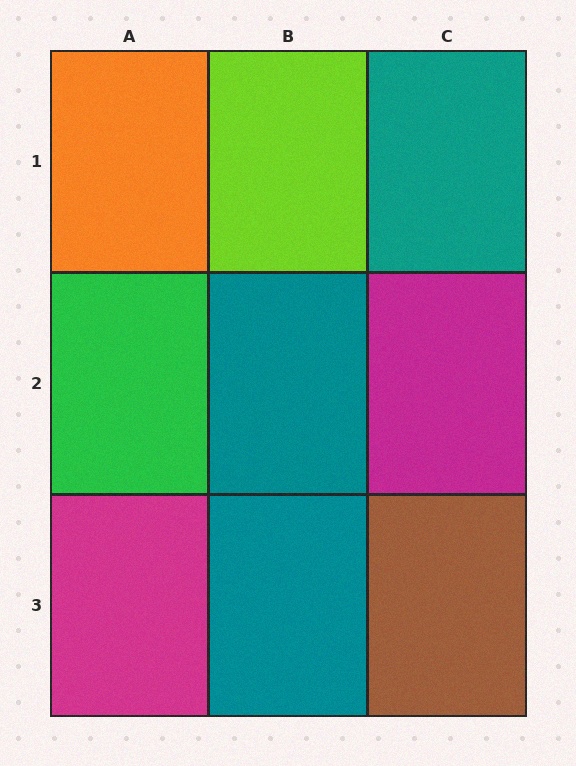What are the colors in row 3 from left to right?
Magenta, teal, brown.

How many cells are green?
1 cell is green.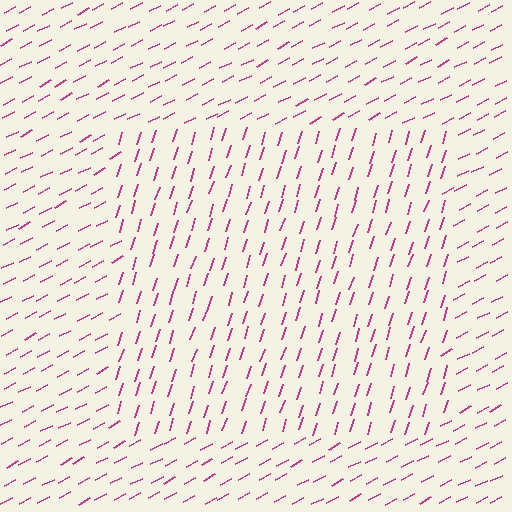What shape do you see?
I see a rectangle.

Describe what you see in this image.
The image is filled with small magenta line segments. A rectangle region in the image has lines oriented differently from the surrounding lines, creating a visible texture boundary.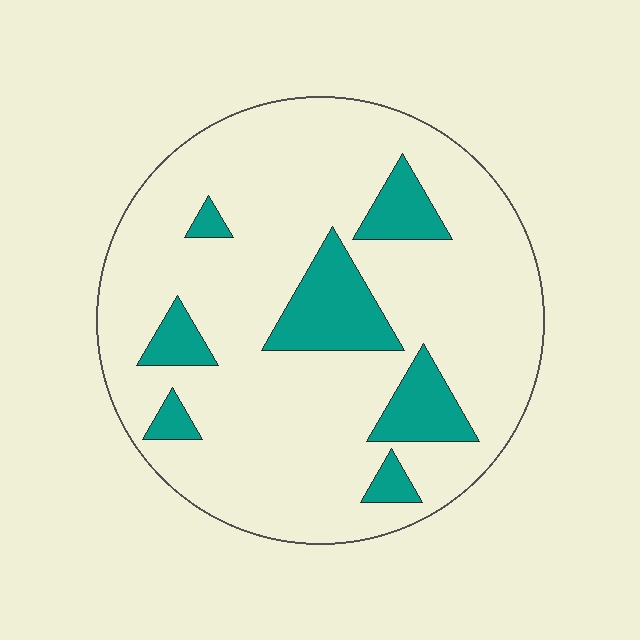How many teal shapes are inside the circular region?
7.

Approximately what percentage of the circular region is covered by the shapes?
Approximately 15%.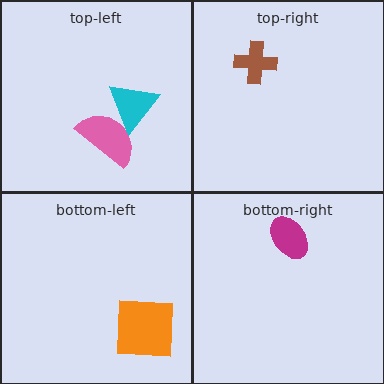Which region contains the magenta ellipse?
The bottom-right region.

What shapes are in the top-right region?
The brown cross.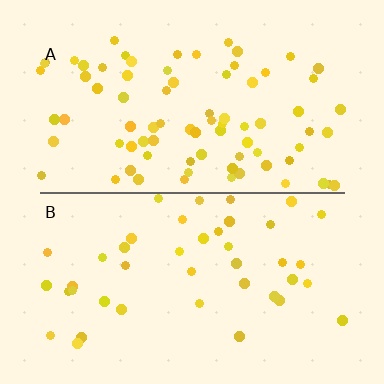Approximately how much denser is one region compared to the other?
Approximately 1.9× — region A over region B.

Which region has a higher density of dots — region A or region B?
A (the top).